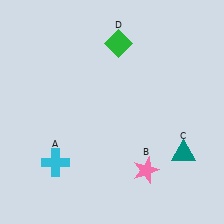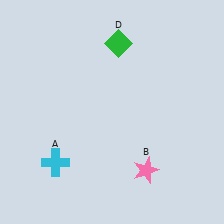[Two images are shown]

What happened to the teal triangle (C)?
The teal triangle (C) was removed in Image 2. It was in the bottom-right area of Image 1.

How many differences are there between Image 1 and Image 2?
There is 1 difference between the two images.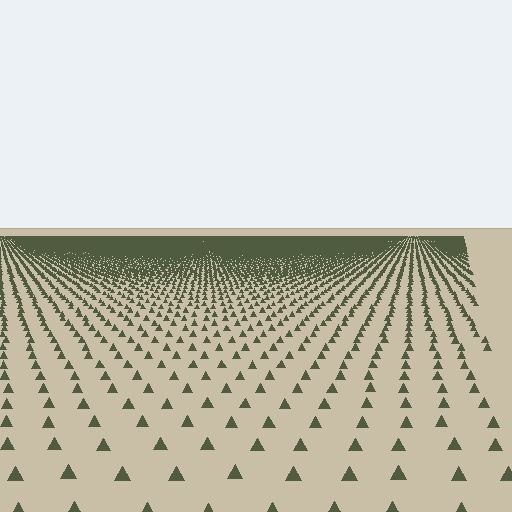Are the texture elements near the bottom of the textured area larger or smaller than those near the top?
Larger. Near the bottom, elements are closer to the viewer and appear at a bigger on-screen size.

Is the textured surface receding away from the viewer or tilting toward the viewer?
The surface is receding away from the viewer. Texture elements get smaller and denser toward the top.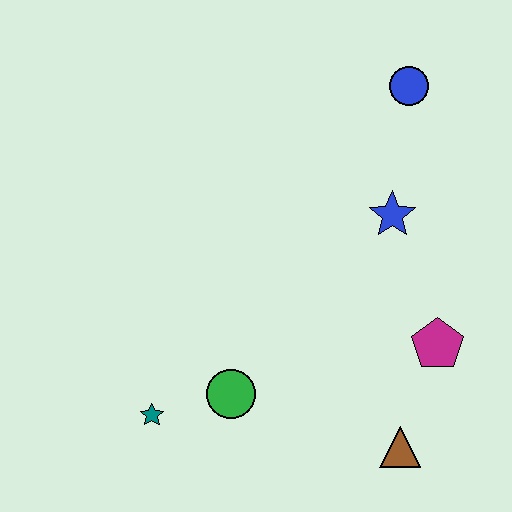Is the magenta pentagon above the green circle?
Yes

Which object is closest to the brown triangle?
The magenta pentagon is closest to the brown triangle.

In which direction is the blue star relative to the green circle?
The blue star is above the green circle.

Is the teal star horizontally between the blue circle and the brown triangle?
No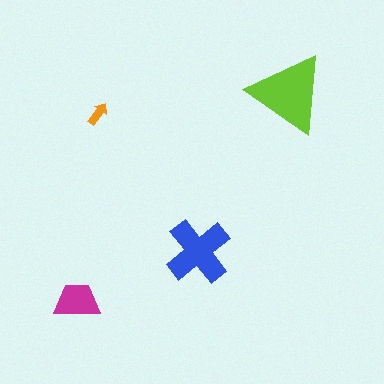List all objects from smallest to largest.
The orange arrow, the magenta trapezoid, the blue cross, the lime triangle.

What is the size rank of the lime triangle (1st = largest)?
1st.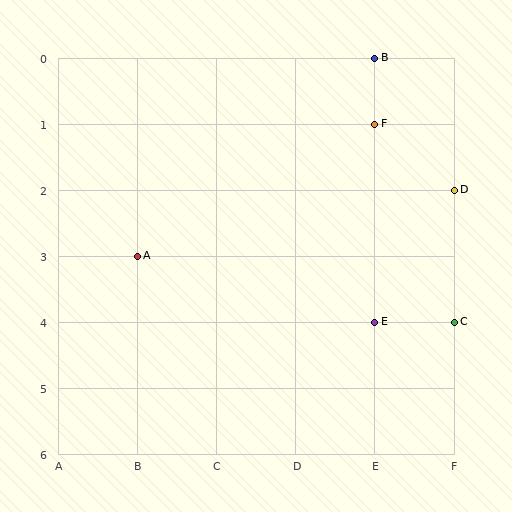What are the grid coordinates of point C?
Point C is at grid coordinates (F, 4).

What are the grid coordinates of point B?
Point B is at grid coordinates (E, 0).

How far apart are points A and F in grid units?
Points A and F are 3 columns and 2 rows apart (about 3.6 grid units diagonally).